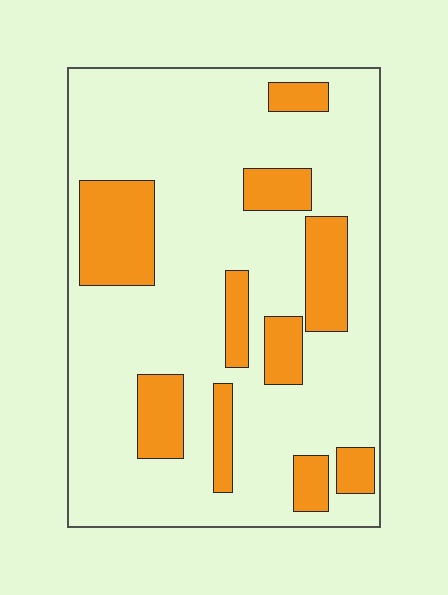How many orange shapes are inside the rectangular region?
10.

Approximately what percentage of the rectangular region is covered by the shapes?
Approximately 25%.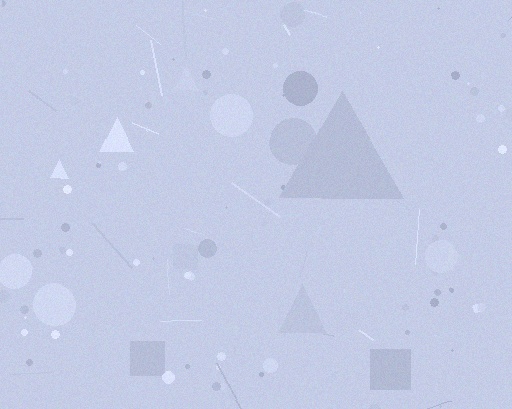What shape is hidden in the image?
A triangle is hidden in the image.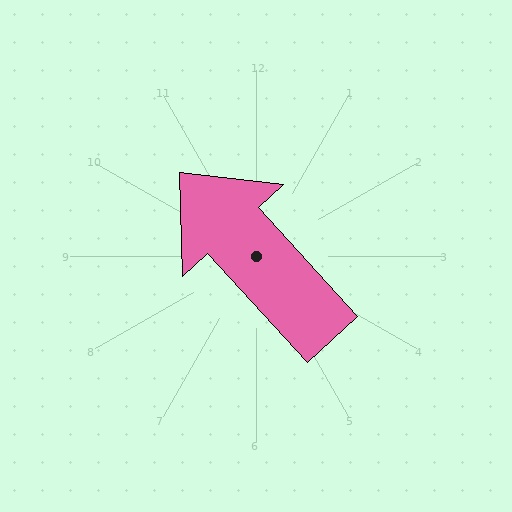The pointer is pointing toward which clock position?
Roughly 11 o'clock.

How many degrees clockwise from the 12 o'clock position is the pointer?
Approximately 317 degrees.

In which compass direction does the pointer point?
Northwest.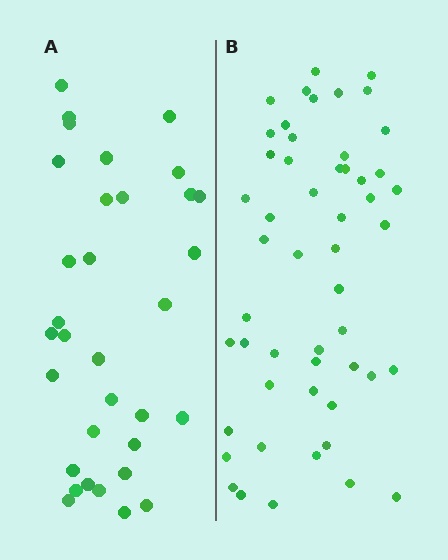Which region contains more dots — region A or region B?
Region B (the right region) has more dots.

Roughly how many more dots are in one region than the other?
Region B has approximately 20 more dots than region A.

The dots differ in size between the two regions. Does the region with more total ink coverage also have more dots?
No. Region A has more total ink coverage because its dots are larger, but region B actually contains more individual dots. Total area can be misleading — the number of items is what matters here.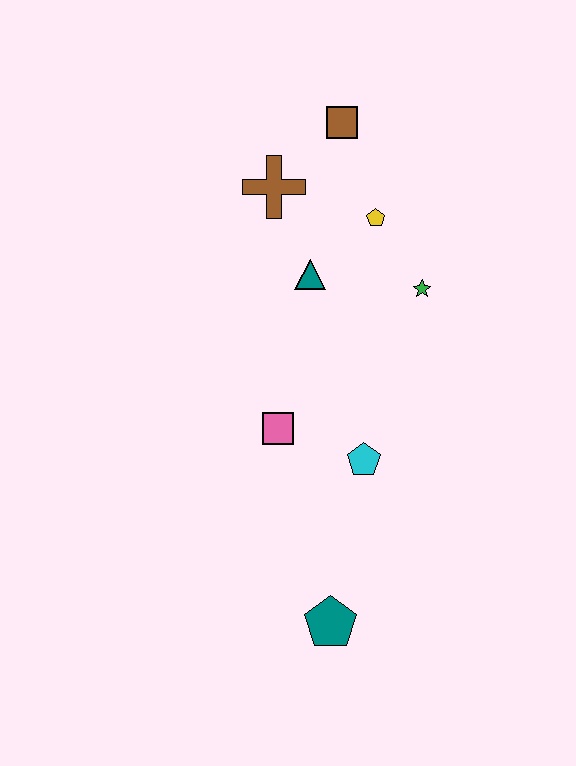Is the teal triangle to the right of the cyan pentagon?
No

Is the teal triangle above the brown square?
No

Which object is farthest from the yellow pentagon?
The teal pentagon is farthest from the yellow pentagon.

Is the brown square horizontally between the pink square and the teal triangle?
No